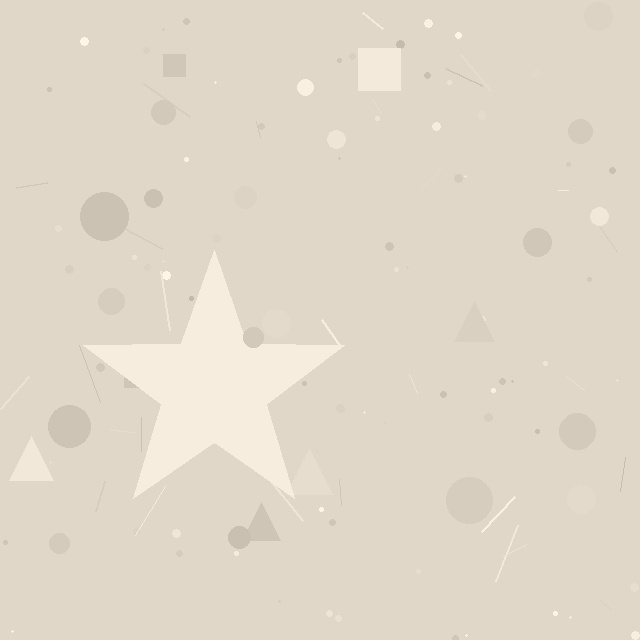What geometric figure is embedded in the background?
A star is embedded in the background.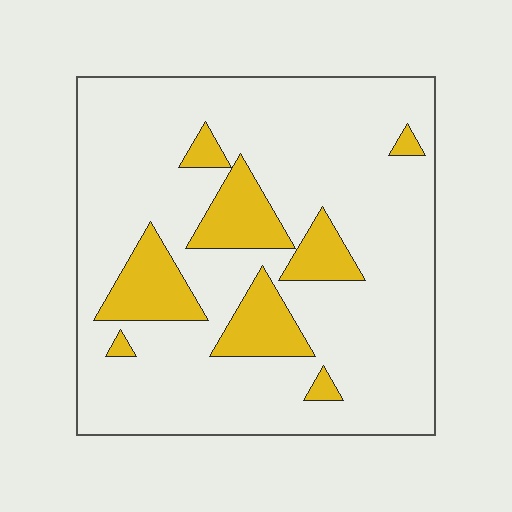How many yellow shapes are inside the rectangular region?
8.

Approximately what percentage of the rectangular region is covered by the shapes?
Approximately 20%.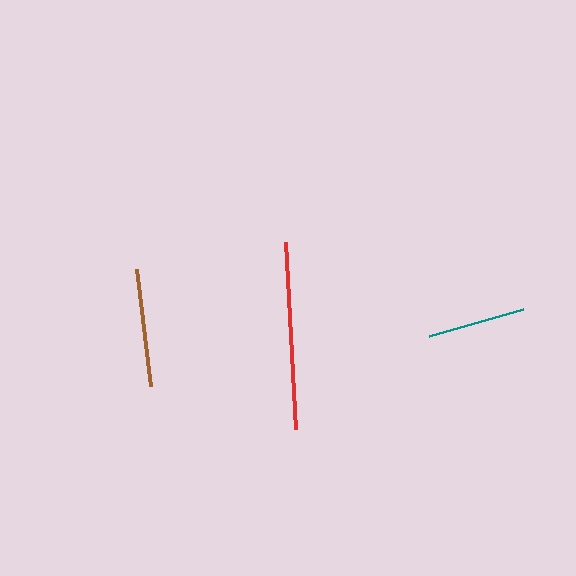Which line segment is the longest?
The red line is the longest at approximately 187 pixels.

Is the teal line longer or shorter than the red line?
The red line is longer than the teal line.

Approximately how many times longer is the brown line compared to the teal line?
The brown line is approximately 1.2 times the length of the teal line.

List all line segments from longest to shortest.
From longest to shortest: red, brown, teal.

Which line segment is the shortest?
The teal line is the shortest at approximately 98 pixels.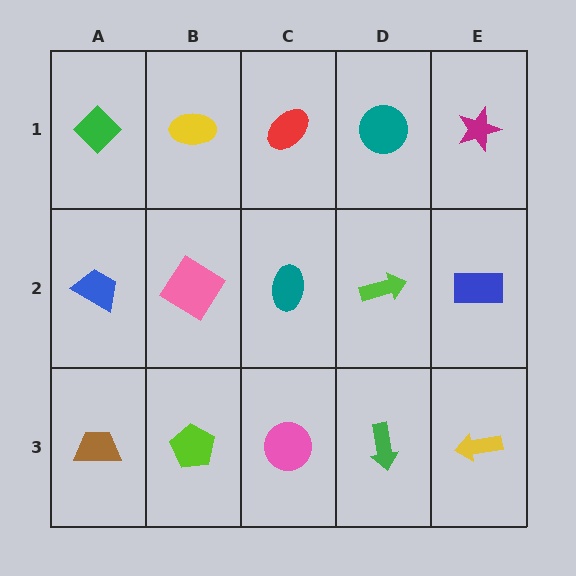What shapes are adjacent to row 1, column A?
A blue trapezoid (row 2, column A), a yellow ellipse (row 1, column B).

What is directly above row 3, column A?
A blue trapezoid.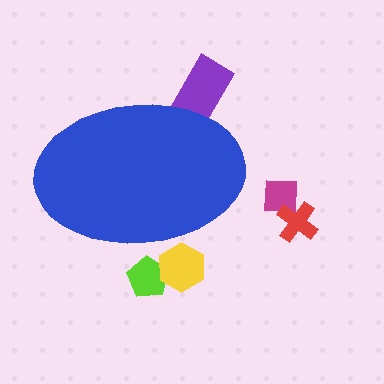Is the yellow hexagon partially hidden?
Yes, the yellow hexagon is partially hidden behind the blue ellipse.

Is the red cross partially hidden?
No, the red cross is fully visible.